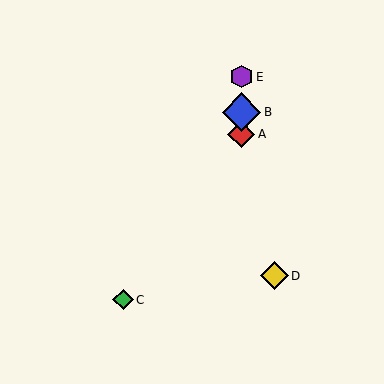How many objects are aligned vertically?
3 objects (A, B, E) are aligned vertically.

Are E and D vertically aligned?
No, E is at x≈241 and D is at x≈275.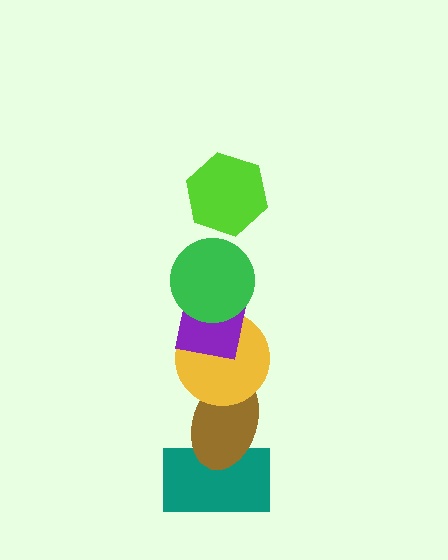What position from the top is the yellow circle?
The yellow circle is 4th from the top.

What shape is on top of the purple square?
The green circle is on top of the purple square.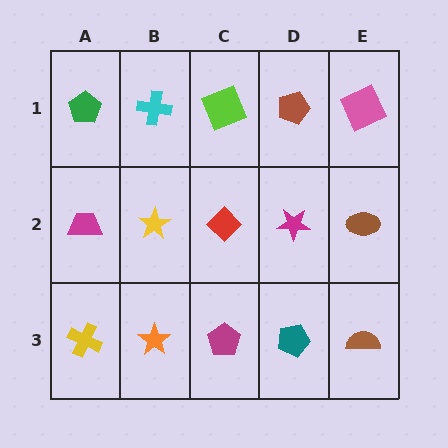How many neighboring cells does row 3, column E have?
2.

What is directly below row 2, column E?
A brown semicircle.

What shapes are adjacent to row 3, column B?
A yellow star (row 2, column B), a yellow cross (row 3, column A), a magenta pentagon (row 3, column C).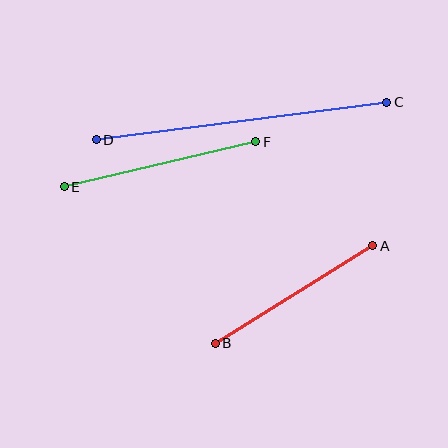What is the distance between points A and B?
The distance is approximately 185 pixels.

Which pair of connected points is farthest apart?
Points C and D are farthest apart.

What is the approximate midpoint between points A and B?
The midpoint is at approximately (294, 295) pixels.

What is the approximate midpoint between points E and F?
The midpoint is at approximately (160, 164) pixels.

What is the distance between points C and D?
The distance is approximately 293 pixels.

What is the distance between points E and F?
The distance is approximately 197 pixels.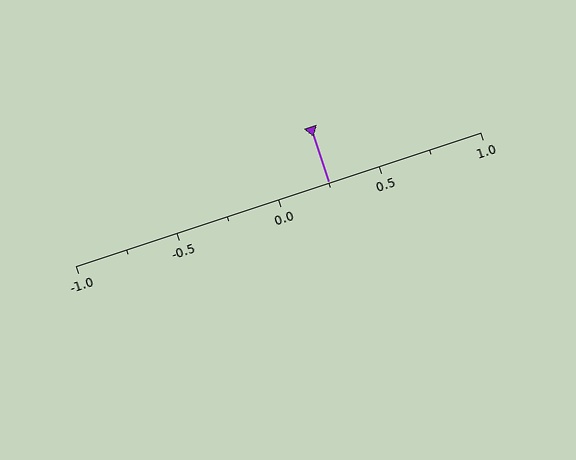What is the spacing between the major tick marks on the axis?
The major ticks are spaced 0.5 apart.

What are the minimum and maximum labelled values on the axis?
The axis runs from -1.0 to 1.0.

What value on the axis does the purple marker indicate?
The marker indicates approximately 0.25.